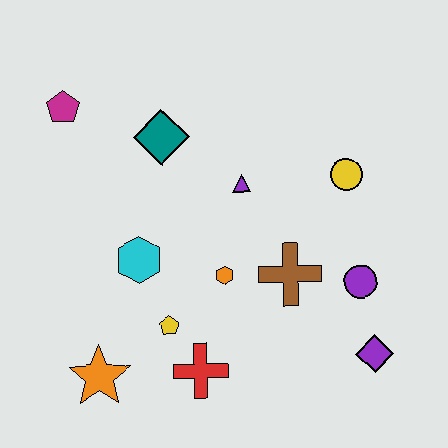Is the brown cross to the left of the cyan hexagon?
No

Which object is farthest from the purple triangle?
The orange star is farthest from the purple triangle.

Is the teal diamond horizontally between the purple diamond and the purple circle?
No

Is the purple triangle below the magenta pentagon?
Yes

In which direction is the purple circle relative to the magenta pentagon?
The purple circle is to the right of the magenta pentagon.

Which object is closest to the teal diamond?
The purple triangle is closest to the teal diamond.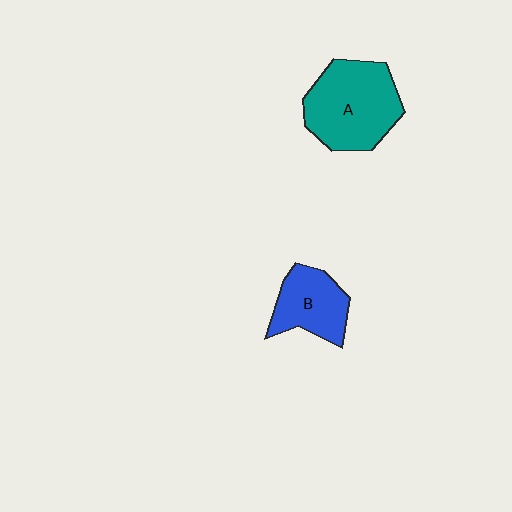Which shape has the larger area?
Shape A (teal).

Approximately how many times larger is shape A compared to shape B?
Approximately 1.6 times.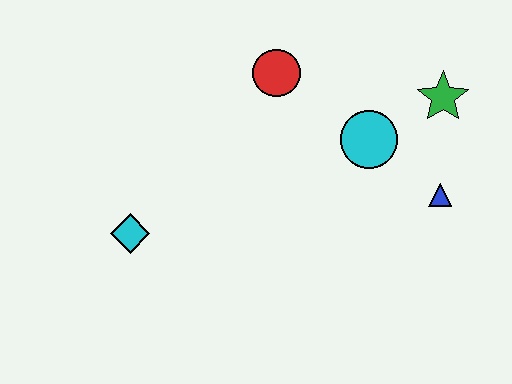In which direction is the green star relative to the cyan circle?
The green star is to the right of the cyan circle.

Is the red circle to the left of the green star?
Yes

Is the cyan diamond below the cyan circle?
Yes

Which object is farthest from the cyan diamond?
The green star is farthest from the cyan diamond.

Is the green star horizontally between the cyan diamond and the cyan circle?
No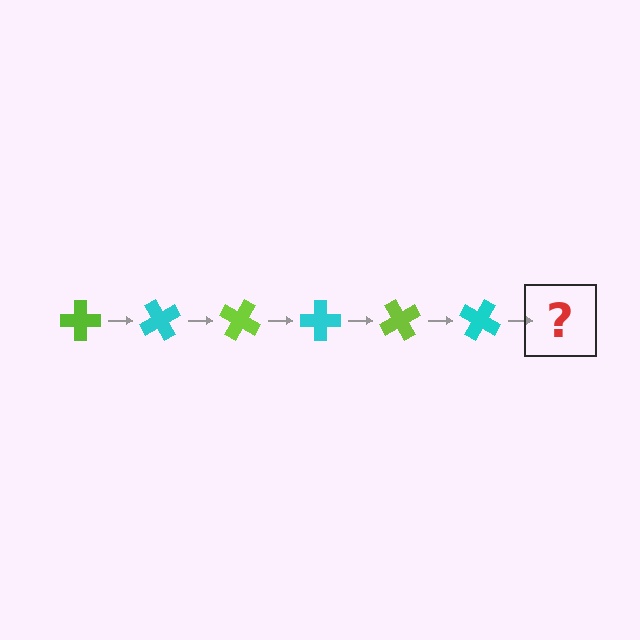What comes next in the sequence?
The next element should be a lime cross, rotated 360 degrees from the start.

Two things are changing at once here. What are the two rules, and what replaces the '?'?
The two rules are that it rotates 60 degrees each step and the color cycles through lime and cyan. The '?' should be a lime cross, rotated 360 degrees from the start.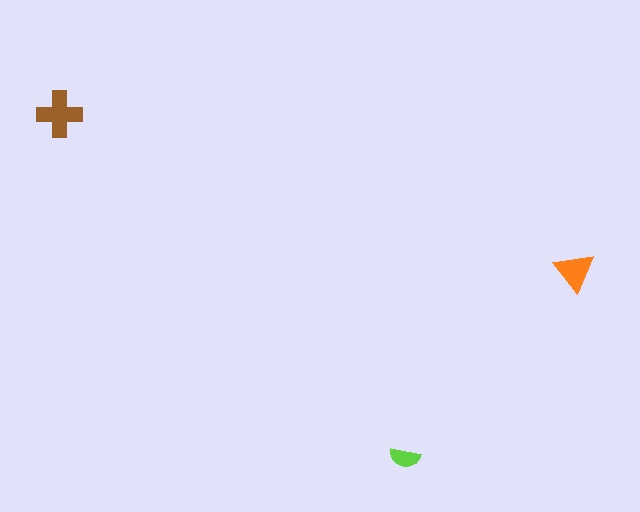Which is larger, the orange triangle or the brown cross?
The brown cross.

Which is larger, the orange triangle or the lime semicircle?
The orange triangle.